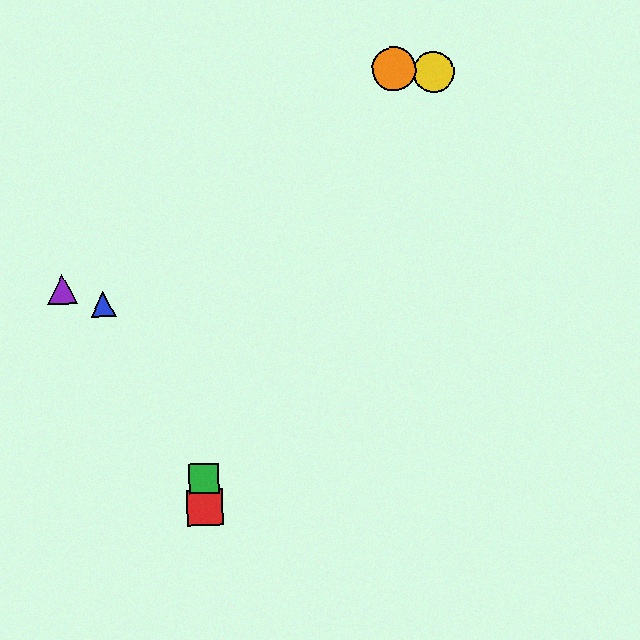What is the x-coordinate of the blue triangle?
The blue triangle is at x≈103.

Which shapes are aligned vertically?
The red square, the green square are aligned vertically.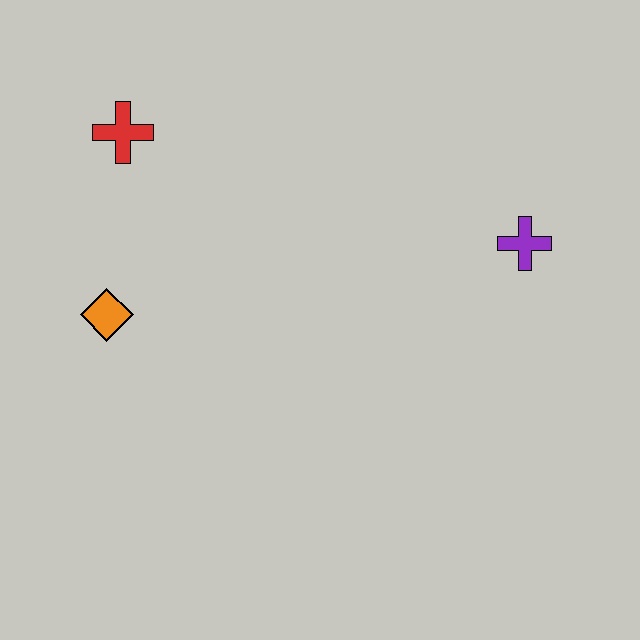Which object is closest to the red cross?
The orange diamond is closest to the red cross.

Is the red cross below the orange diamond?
No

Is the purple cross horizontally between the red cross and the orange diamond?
No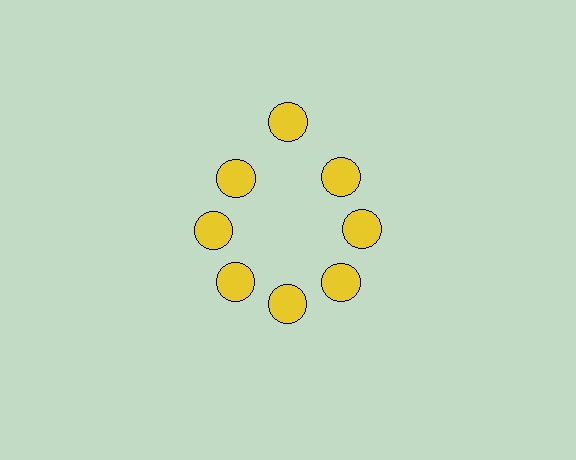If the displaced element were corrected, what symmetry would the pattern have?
It would have 8-fold rotational symmetry — the pattern would map onto itself every 45 degrees.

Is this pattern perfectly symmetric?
No. The 8 yellow circles are arranged in a ring, but one element near the 12 o'clock position is pushed outward from the center, breaking the 8-fold rotational symmetry.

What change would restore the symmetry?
The symmetry would be restored by moving it inward, back onto the ring so that all 8 circles sit at equal angles and equal distance from the center.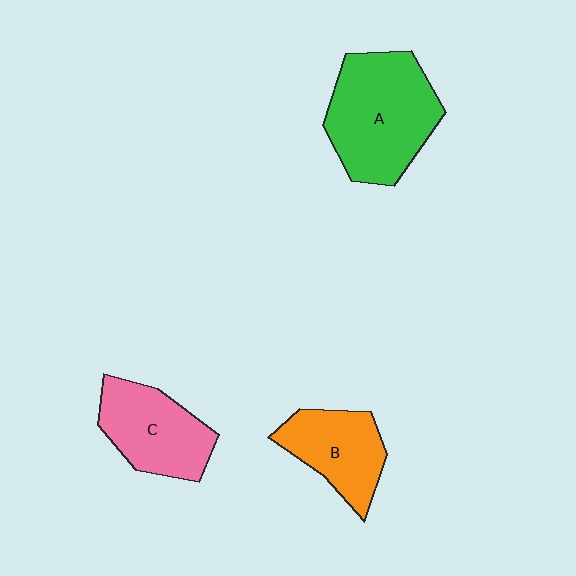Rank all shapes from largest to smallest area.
From largest to smallest: A (green), C (pink), B (orange).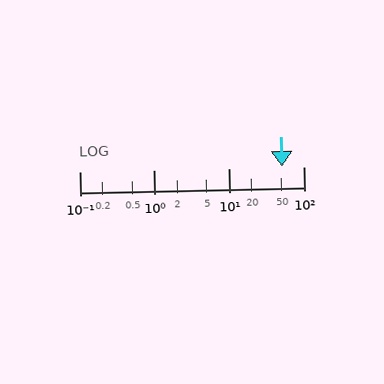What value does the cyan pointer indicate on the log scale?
The pointer indicates approximately 52.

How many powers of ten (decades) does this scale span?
The scale spans 3 decades, from 0.1 to 100.